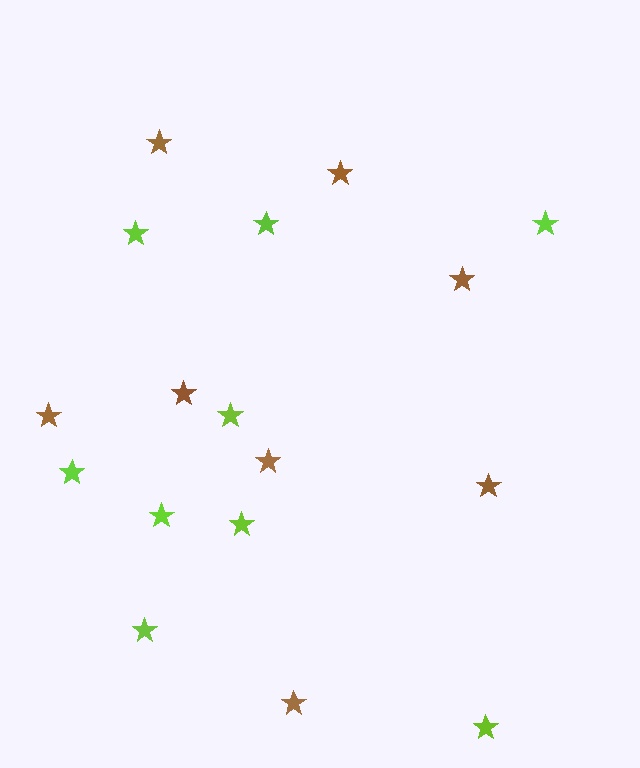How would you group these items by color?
There are 2 groups: one group of lime stars (9) and one group of brown stars (8).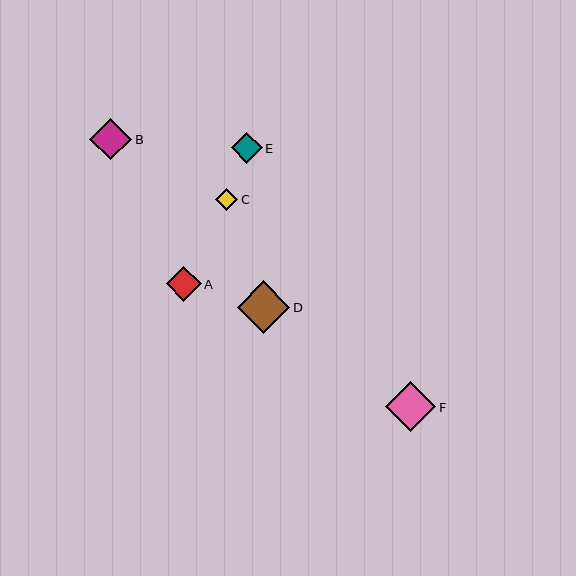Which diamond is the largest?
Diamond D is the largest with a size of approximately 53 pixels.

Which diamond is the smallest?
Diamond C is the smallest with a size of approximately 22 pixels.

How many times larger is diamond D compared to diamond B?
Diamond D is approximately 1.3 times the size of diamond B.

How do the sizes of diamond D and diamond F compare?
Diamond D and diamond F are approximately the same size.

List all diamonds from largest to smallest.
From largest to smallest: D, F, B, A, E, C.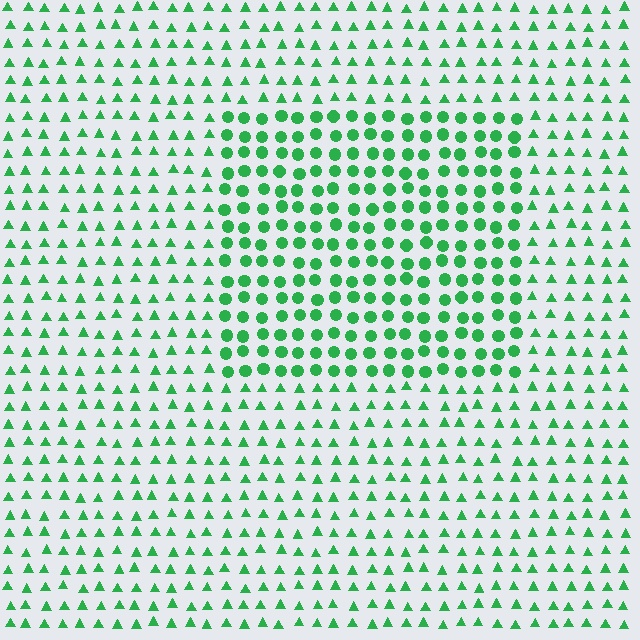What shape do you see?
I see a rectangle.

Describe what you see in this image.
The image is filled with small green elements arranged in a uniform grid. A rectangle-shaped region contains circles, while the surrounding area contains triangles. The boundary is defined purely by the change in element shape.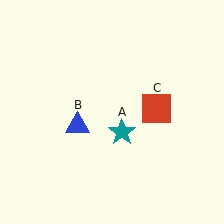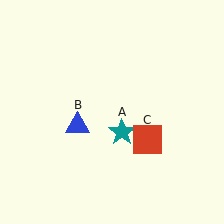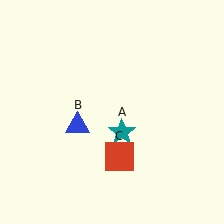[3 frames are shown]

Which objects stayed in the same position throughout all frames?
Teal star (object A) and blue triangle (object B) remained stationary.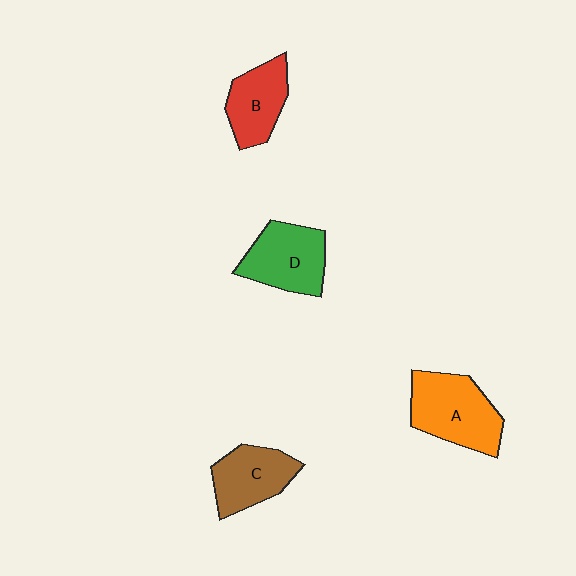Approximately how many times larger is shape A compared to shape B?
Approximately 1.4 times.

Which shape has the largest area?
Shape A (orange).